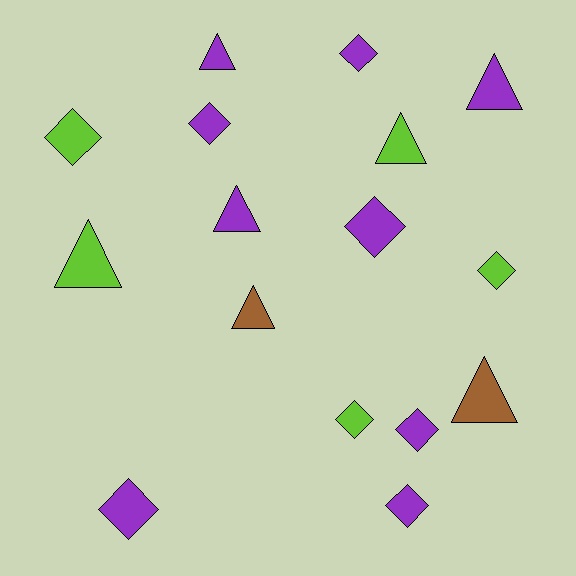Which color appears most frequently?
Purple, with 9 objects.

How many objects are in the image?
There are 16 objects.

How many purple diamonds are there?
There are 6 purple diamonds.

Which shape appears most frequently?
Diamond, with 9 objects.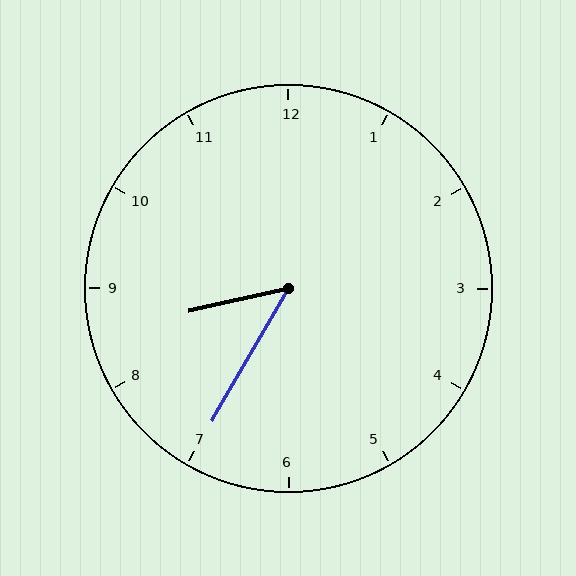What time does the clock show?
8:35.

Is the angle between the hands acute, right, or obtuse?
It is acute.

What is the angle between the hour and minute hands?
Approximately 48 degrees.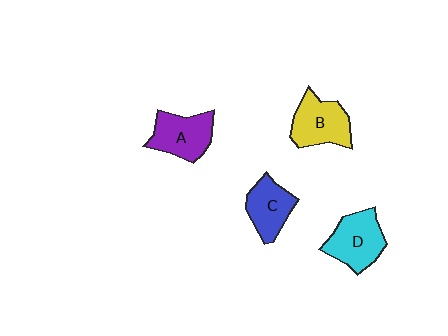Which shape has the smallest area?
Shape C (blue).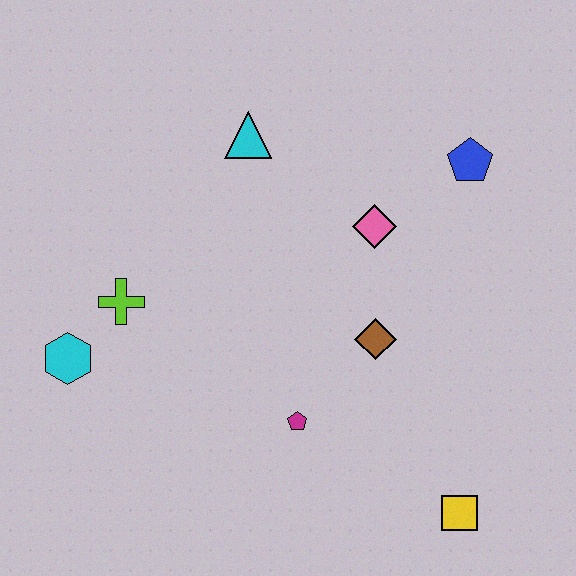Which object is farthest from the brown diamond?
The cyan hexagon is farthest from the brown diamond.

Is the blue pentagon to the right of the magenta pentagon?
Yes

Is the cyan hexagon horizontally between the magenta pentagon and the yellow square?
No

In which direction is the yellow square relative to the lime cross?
The yellow square is to the right of the lime cross.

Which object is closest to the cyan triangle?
The pink diamond is closest to the cyan triangle.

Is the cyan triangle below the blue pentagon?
No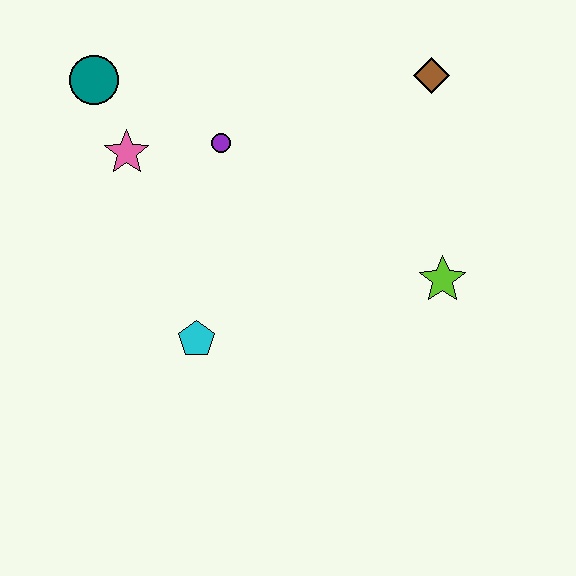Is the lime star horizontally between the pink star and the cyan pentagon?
No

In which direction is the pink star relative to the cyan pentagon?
The pink star is above the cyan pentagon.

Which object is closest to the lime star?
The brown diamond is closest to the lime star.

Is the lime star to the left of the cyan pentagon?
No